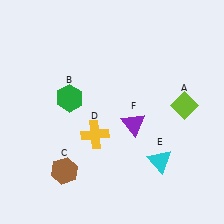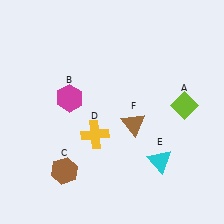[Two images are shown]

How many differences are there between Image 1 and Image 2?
There are 2 differences between the two images.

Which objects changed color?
B changed from green to magenta. F changed from purple to brown.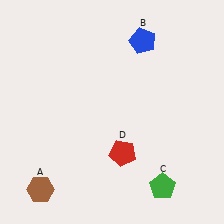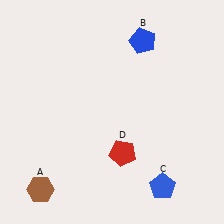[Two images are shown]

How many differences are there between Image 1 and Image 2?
There is 1 difference between the two images.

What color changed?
The pentagon (C) changed from green in Image 1 to blue in Image 2.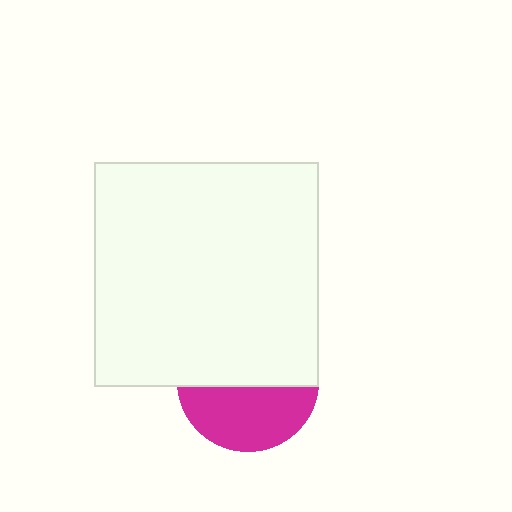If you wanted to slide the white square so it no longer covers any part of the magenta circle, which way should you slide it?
Slide it up — that is the most direct way to separate the two shapes.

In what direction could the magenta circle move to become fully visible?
The magenta circle could move down. That would shift it out from behind the white square entirely.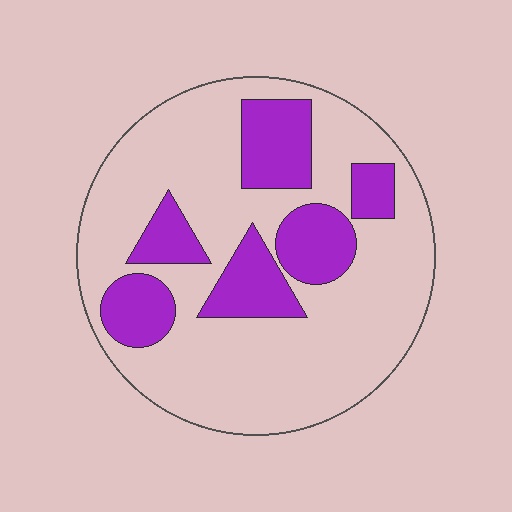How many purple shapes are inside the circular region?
6.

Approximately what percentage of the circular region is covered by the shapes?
Approximately 25%.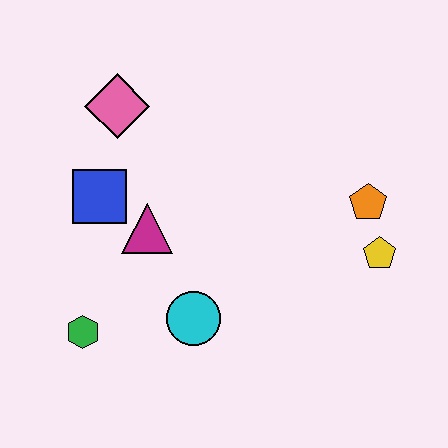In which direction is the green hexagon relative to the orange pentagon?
The green hexagon is to the left of the orange pentagon.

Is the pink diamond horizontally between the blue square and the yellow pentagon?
Yes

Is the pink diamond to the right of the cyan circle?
No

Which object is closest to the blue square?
The magenta triangle is closest to the blue square.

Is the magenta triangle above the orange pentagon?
No